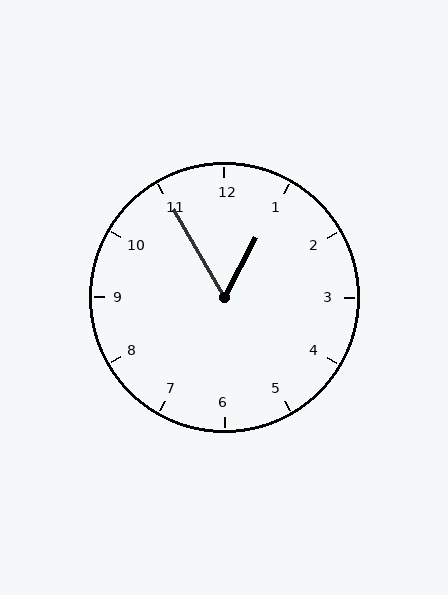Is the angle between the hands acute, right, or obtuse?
It is acute.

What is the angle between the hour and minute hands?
Approximately 58 degrees.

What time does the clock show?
12:55.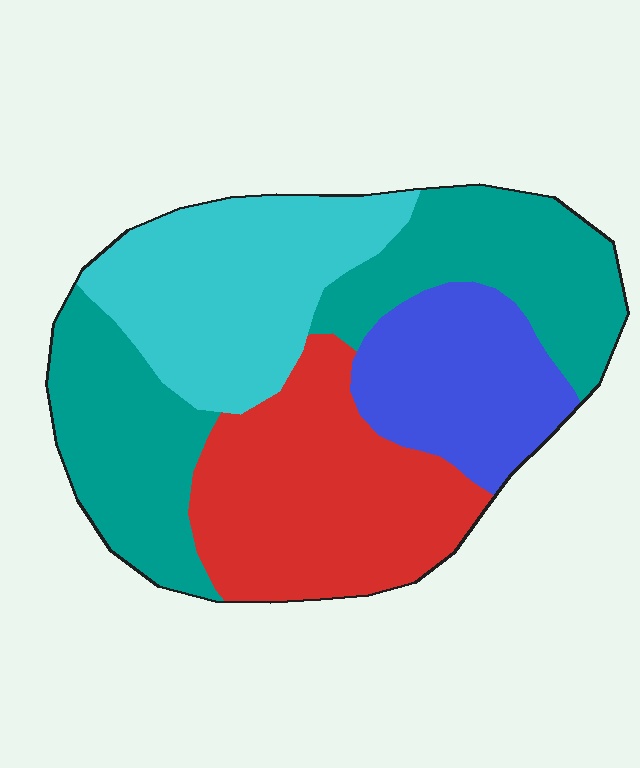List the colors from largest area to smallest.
From largest to smallest: teal, red, cyan, blue.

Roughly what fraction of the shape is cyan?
Cyan takes up about one quarter (1/4) of the shape.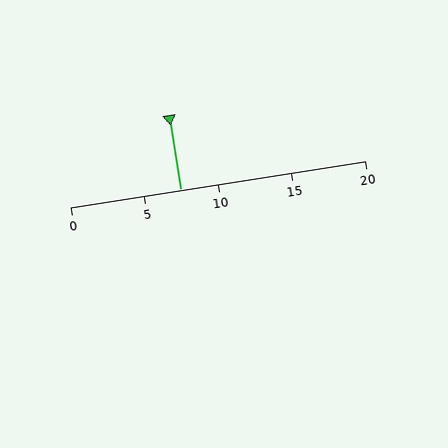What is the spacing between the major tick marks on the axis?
The major ticks are spaced 5 apart.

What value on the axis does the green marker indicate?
The marker indicates approximately 7.5.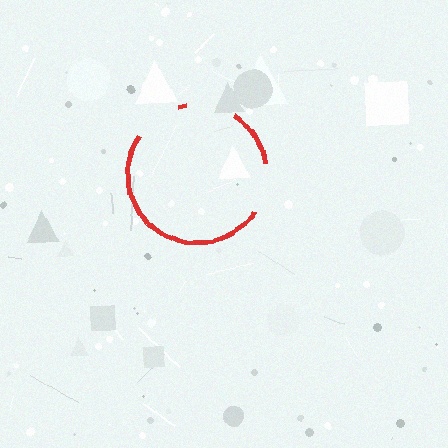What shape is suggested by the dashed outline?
The dashed outline suggests a circle.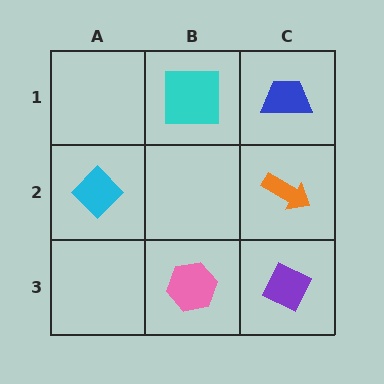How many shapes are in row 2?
2 shapes.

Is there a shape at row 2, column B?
No, that cell is empty.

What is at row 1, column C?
A blue trapezoid.